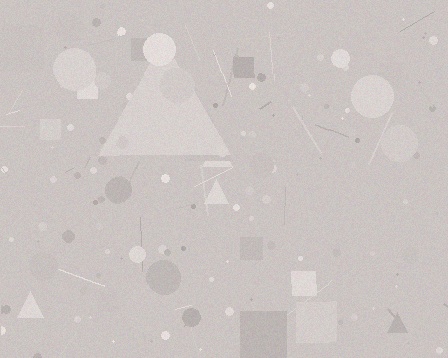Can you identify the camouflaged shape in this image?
The camouflaged shape is a triangle.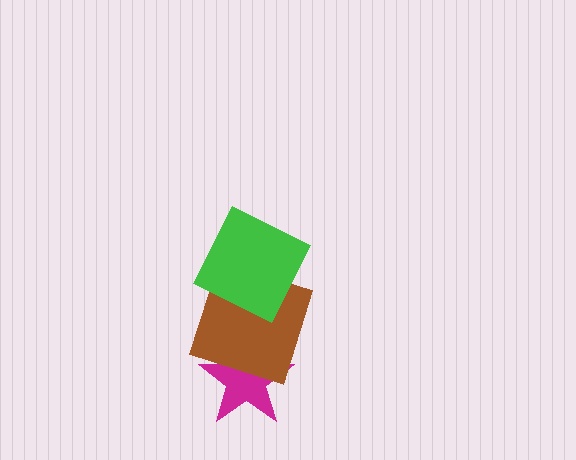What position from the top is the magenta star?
The magenta star is 3rd from the top.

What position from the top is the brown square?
The brown square is 2nd from the top.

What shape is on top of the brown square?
The green square is on top of the brown square.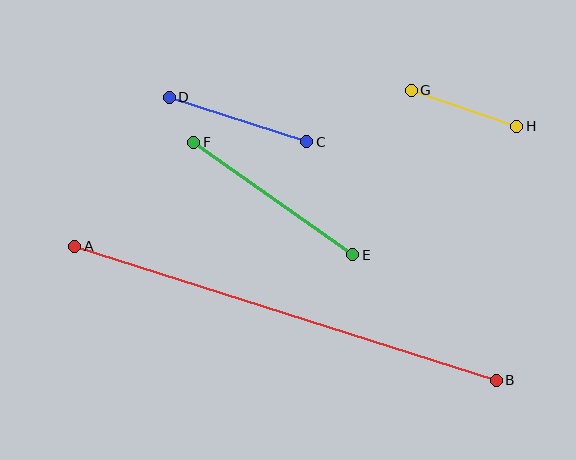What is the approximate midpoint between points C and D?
The midpoint is at approximately (238, 120) pixels.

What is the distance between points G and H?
The distance is approximately 112 pixels.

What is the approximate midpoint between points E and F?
The midpoint is at approximately (273, 198) pixels.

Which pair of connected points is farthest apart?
Points A and B are farthest apart.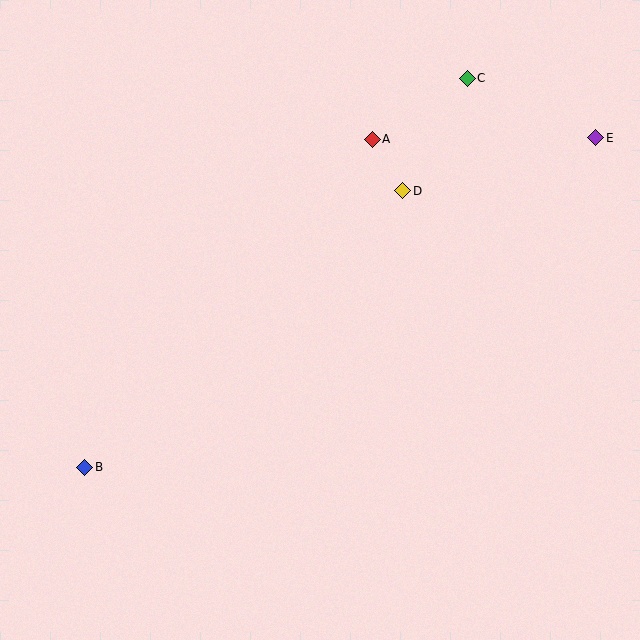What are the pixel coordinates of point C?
Point C is at (467, 78).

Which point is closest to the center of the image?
Point D at (403, 191) is closest to the center.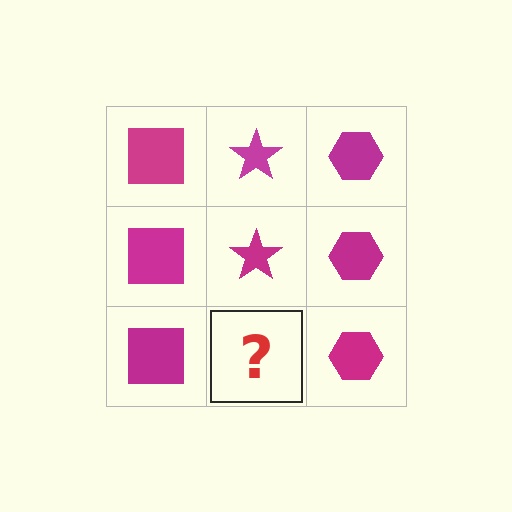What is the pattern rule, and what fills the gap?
The rule is that each column has a consistent shape. The gap should be filled with a magenta star.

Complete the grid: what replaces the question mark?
The question mark should be replaced with a magenta star.